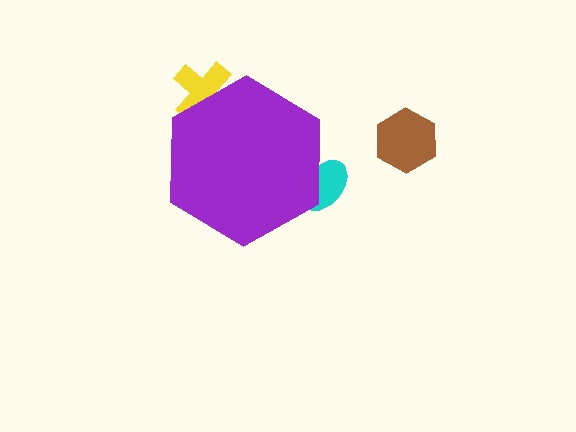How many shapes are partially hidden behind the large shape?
2 shapes are partially hidden.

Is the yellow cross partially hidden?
Yes, the yellow cross is partially hidden behind the purple hexagon.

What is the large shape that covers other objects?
A purple hexagon.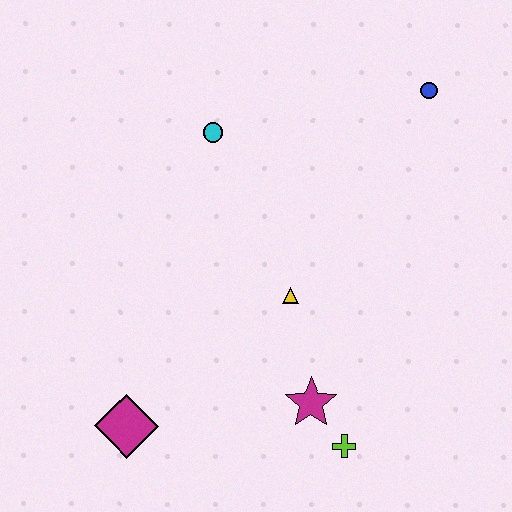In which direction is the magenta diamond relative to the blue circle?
The magenta diamond is below the blue circle.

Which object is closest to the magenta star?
The lime cross is closest to the magenta star.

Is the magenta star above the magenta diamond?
Yes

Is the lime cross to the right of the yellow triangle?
Yes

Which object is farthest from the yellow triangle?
The blue circle is farthest from the yellow triangle.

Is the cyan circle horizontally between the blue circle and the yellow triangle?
No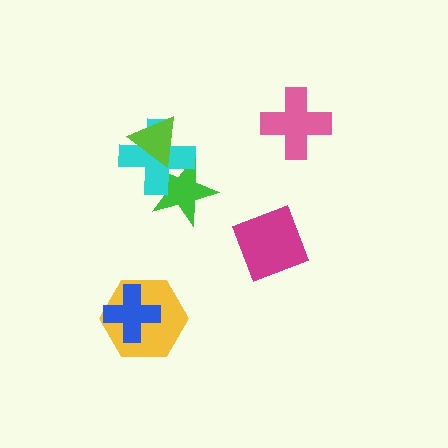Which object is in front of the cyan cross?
The lime triangle is in front of the cyan cross.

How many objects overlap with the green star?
2 objects overlap with the green star.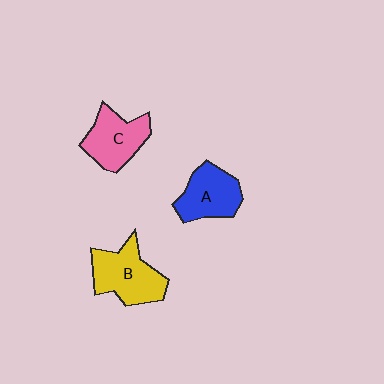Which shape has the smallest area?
Shape A (blue).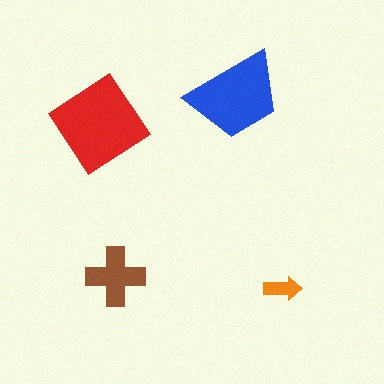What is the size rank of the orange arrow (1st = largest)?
4th.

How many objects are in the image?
There are 4 objects in the image.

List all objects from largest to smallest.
The red diamond, the blue trapezoid, the brown cross, the orange arrow.